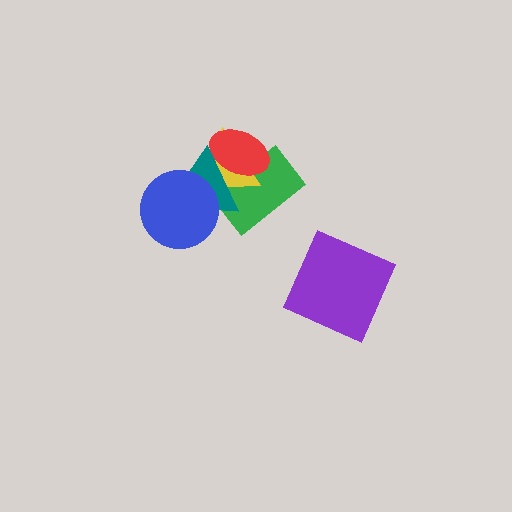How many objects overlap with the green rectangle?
3 objects overlap with the green rectangle.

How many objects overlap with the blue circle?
2 objects overlap with the blue circle.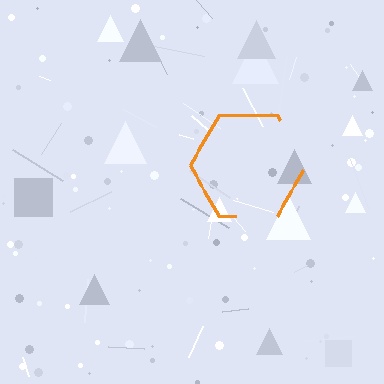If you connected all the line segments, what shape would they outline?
They would outline a hexagon.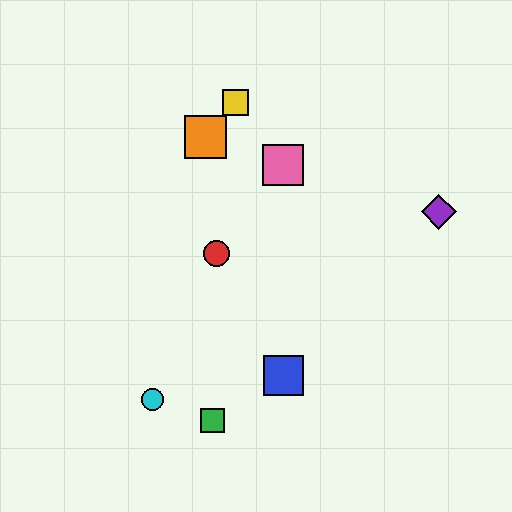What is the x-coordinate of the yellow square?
The yellow square is at x≈235.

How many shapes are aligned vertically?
2 shapes (the blue square, the pink square) are aligned vertically.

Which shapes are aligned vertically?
The blue square, the pink square are aligned vertically.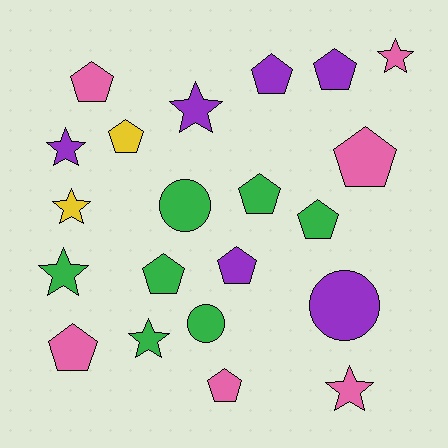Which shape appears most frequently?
Pentagon, with 11 objects.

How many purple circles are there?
There is 1 purple circle.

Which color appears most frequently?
Green, with 7 objects.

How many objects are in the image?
There are 21 objects.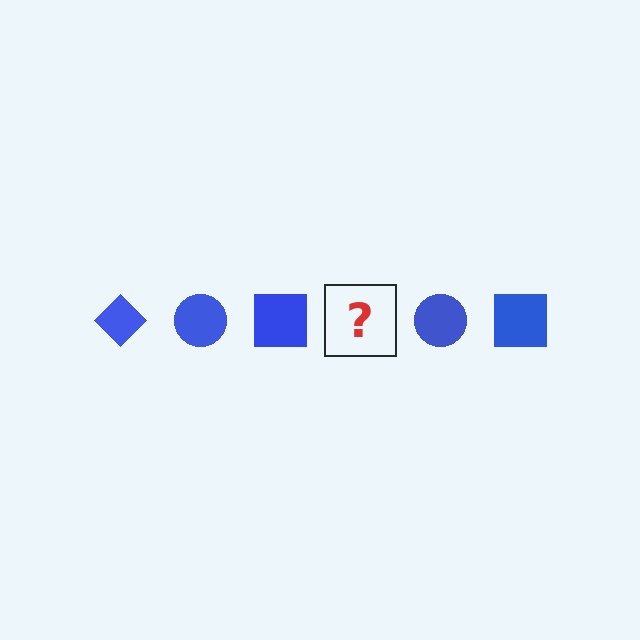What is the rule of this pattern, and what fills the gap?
The rule is that the pattern cycles through diamond, circle, square shapes in blue. The gap should be filled with a blue diamond.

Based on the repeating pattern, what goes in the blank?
The blank should be a blue diamond.